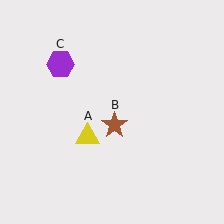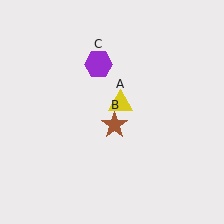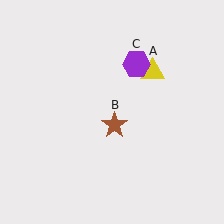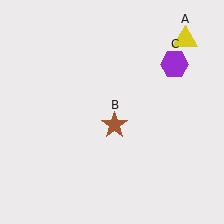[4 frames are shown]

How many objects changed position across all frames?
2 objects changed position: yellow triangle (object A), purple hexagon (object C).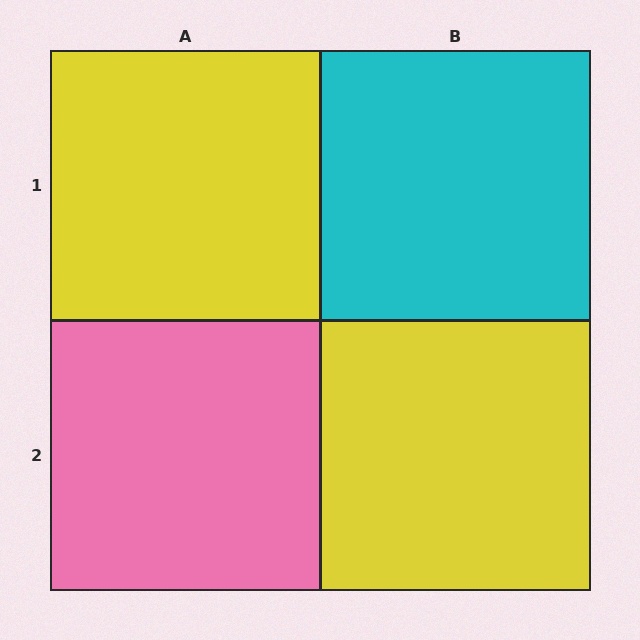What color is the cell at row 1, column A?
Yellow.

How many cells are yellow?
2 cells are yellow.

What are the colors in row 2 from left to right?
Pink, yellow.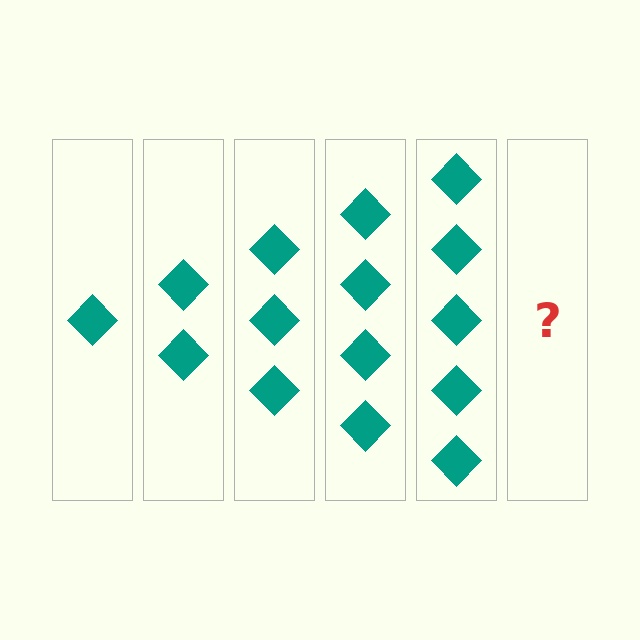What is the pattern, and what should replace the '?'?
The pattern is that each step adds one more diamond. The '?' should be 6 diamonds.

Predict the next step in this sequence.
The next step is 6 diamonds.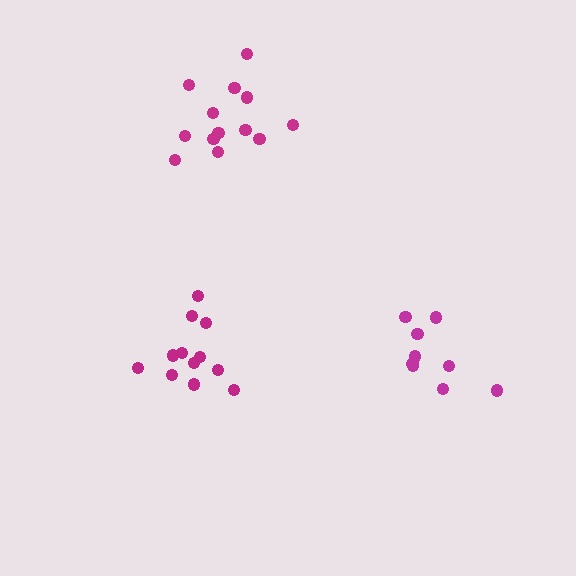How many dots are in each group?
Group 1: 13 dots, Group 2: 9 dots, Group 3: 12 dots (34 total).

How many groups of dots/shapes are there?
There are 3 groups.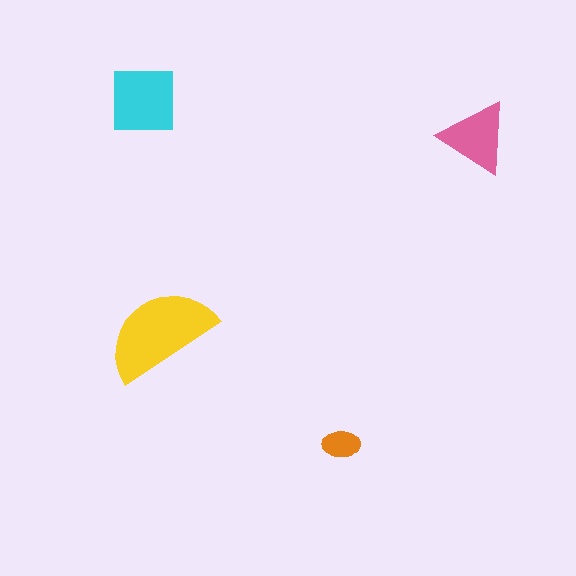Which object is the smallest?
The orange ellipse.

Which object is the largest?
The yellow semicircle.